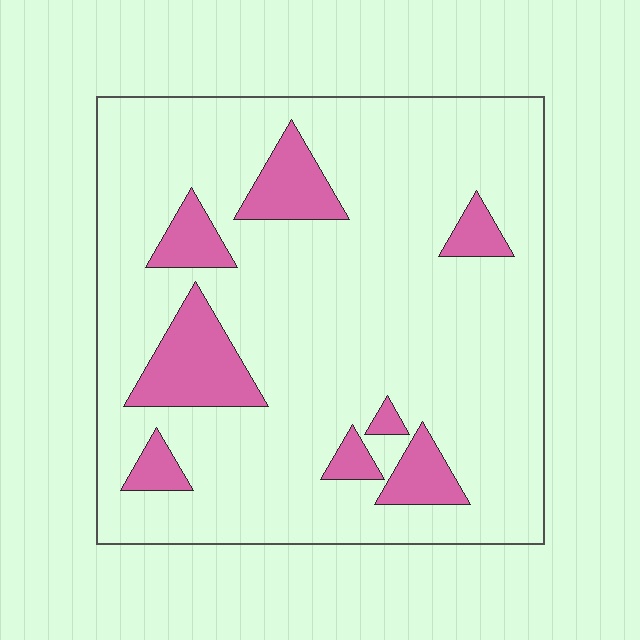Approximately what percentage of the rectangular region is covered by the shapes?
Approximately 15%.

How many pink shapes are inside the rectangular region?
8.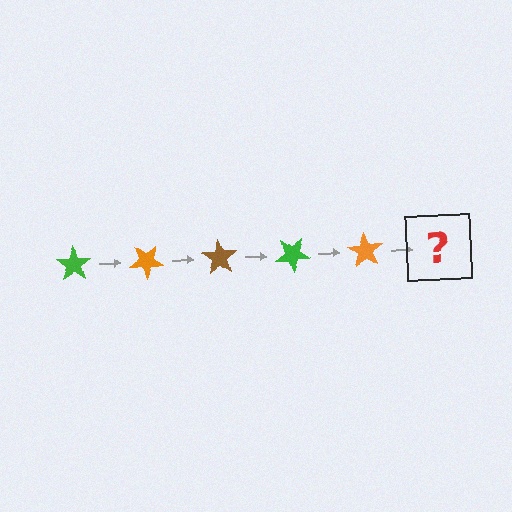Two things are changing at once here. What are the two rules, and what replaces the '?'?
The two rules are that it rotates 35 degrees each step and the color cycles through green, orange, and brown. The '?' should be a brown star, rotated 175 degrees from the start.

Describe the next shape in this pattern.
It should be a brown star, rotated 175 degrees from the start.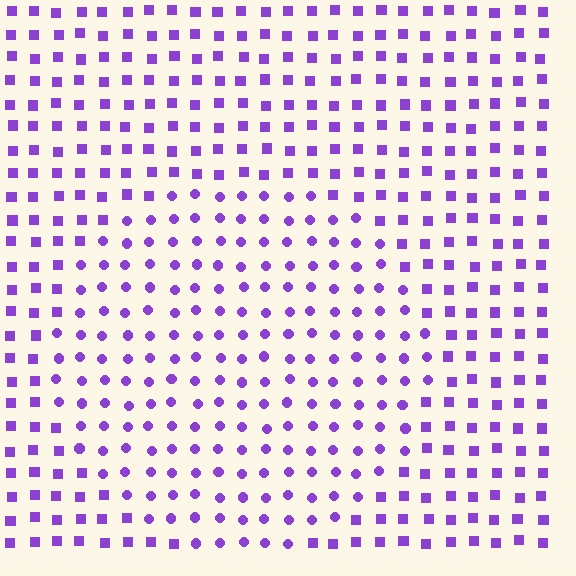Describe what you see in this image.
The image is filled with small purple elements arranged in a uniform grid. A circle-shaped region contains circles, while the surrounding area contains squares. The boundary is defined purely by the change in element shape.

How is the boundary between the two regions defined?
The boundary is defined by a change in element shape: circles inside vs. squares outside. All elements share the same color and spacing.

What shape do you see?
I see a circle.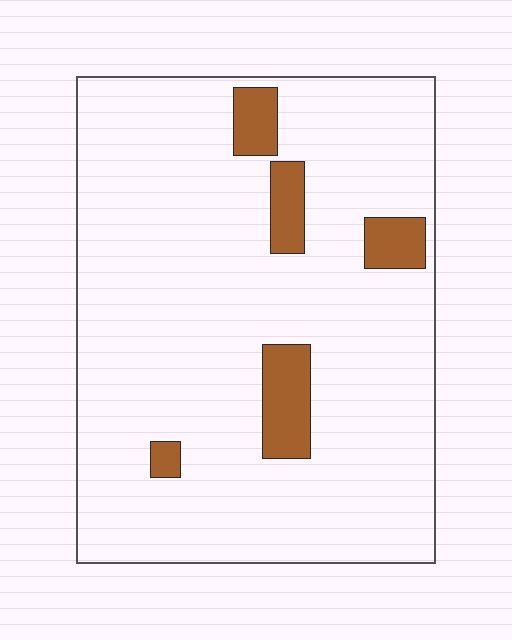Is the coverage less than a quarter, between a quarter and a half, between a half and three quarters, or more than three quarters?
Less than a quarter.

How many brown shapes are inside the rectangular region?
5.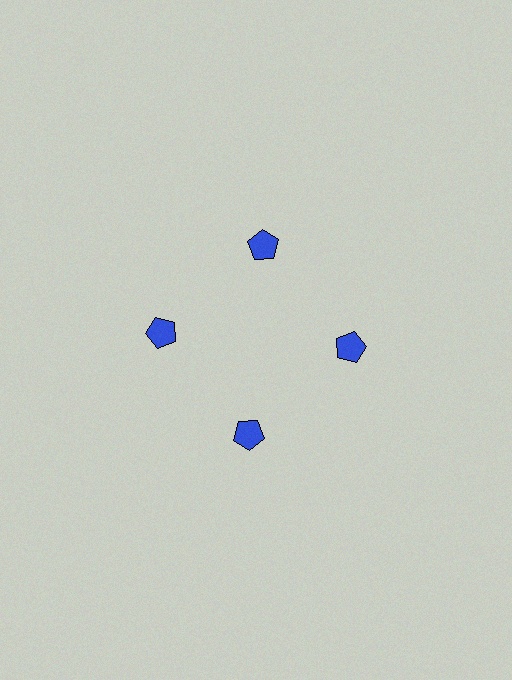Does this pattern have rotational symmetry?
Yes, this pattern has 4-fold rotational symmetry. It looks the same after rotating 90 degrees around the center.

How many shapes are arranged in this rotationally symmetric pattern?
There are 4 shapes, arranged in 4 groups of 1.